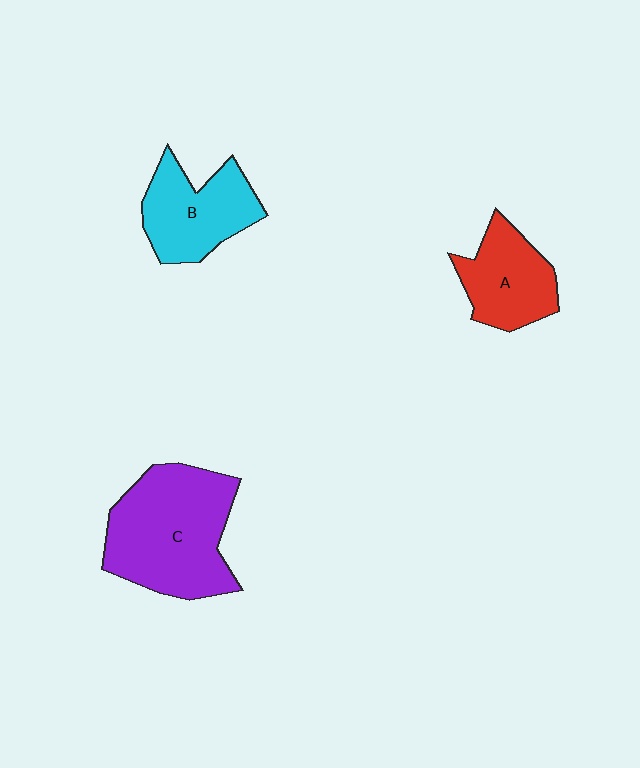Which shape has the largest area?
Shape C (purple).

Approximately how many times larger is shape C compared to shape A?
Approximately 1.8 times.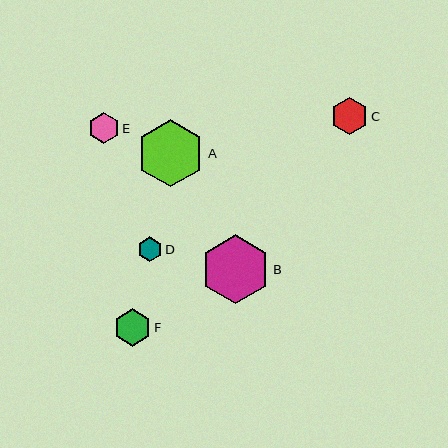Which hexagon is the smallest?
Hexagon D is the smallest with a size of approximately 25 pixels.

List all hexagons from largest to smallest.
From largest to smallest: B, A, F, C, E, D.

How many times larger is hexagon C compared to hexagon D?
Hexagon C is approximately 1.5 times the size of hexagon D.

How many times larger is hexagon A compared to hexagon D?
Hexagon A is approximately 2.7 times the size of hexagon D.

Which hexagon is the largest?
Hexagon B is the largest with a size of approximately 68 pixels.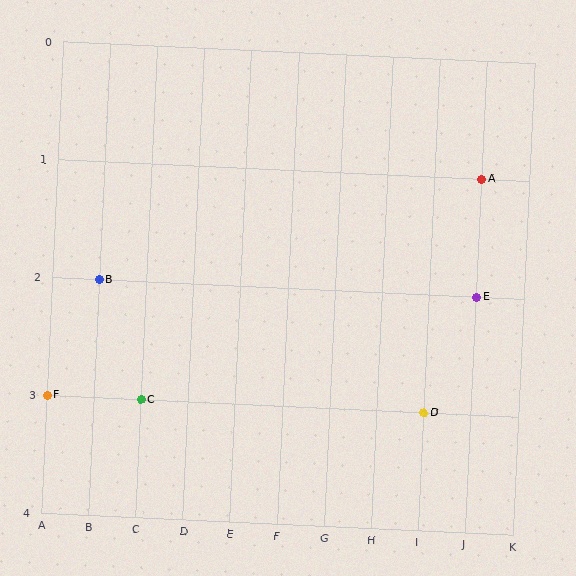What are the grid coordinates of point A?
Point A is at grid coordinates (J, 1).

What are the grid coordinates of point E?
Point E is at grid coordinates (J, 2).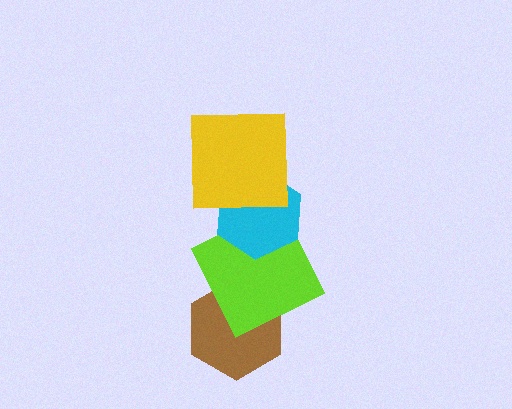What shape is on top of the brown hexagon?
The lime square is on top of the brown hexagon.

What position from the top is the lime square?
The lime square is 3rd from the top.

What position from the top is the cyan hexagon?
The cyan hexagon is 2nd from the top.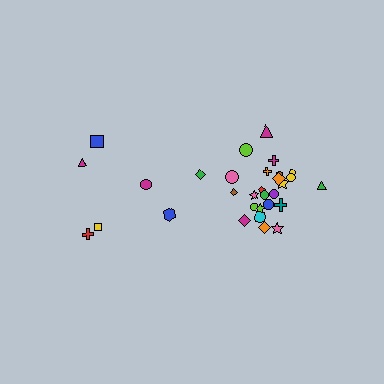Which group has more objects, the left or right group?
The right group.